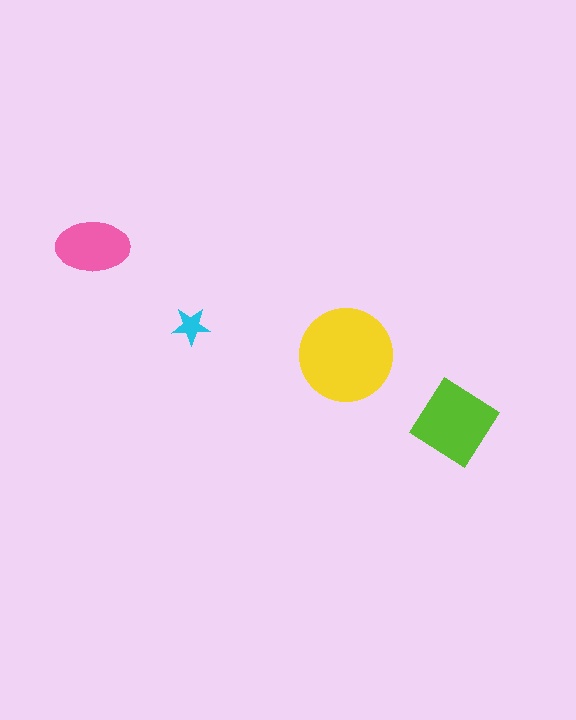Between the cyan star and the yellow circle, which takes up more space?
The yellow circle.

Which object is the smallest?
The cyan star.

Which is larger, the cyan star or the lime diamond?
The lime diamond.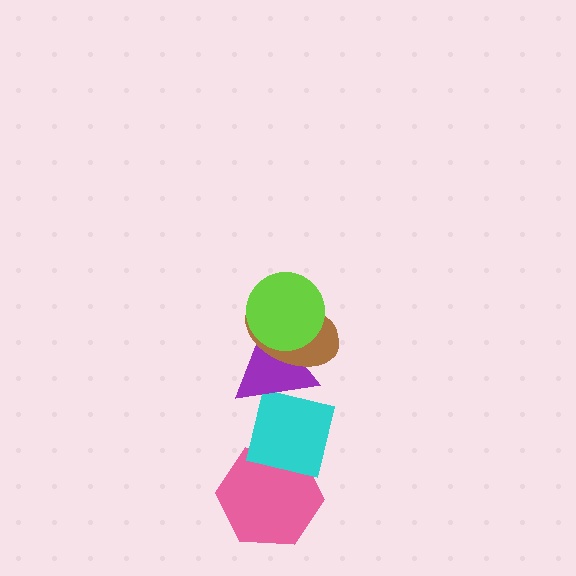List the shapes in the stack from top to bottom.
From top to bottom: the lime circle, the brown ellipse, the purple triangle, the cyan square, the pink hexagon.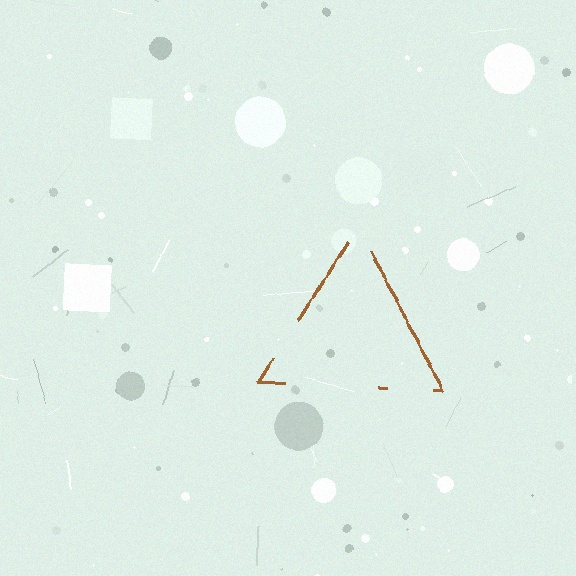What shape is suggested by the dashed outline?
The dashed outline suggests a triangle.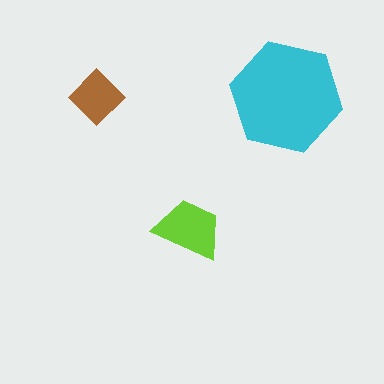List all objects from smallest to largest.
The brown diamond, the lime trapezoid, the cyan hexagon.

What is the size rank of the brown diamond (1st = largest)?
3rd.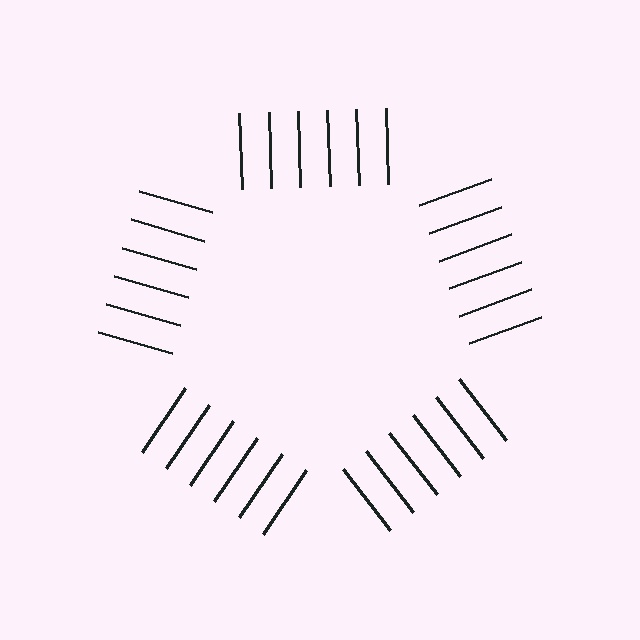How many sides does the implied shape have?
5 sides — the line-ends trace a pentagon.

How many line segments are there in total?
30 — 6 along each of the 5 edges.